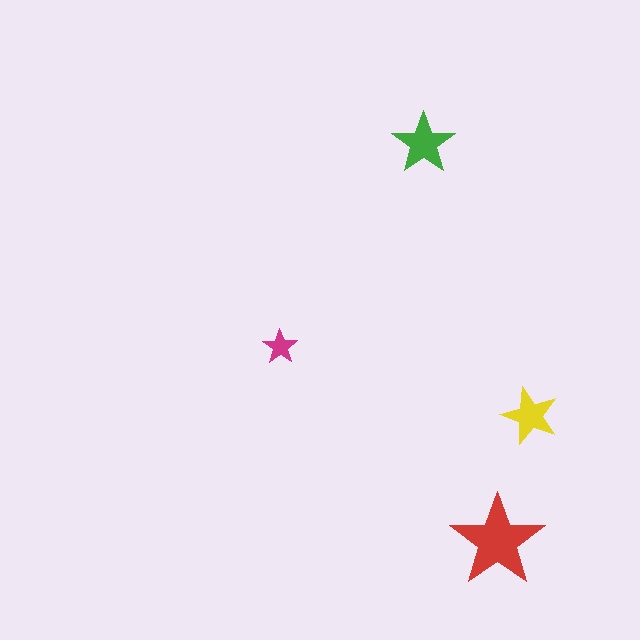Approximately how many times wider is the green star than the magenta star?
About 2 times wider.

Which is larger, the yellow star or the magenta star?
The yellow one.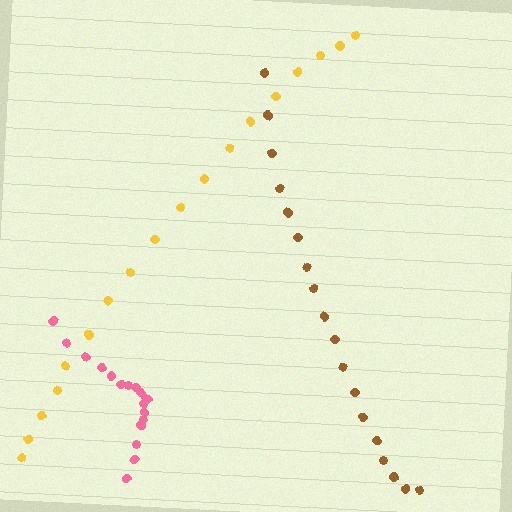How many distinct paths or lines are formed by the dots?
There are 3 distinct paths.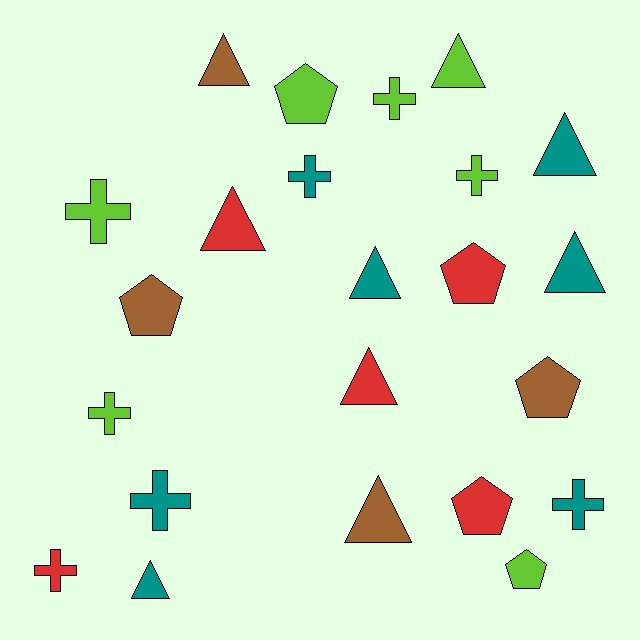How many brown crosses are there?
There are no brown crosses.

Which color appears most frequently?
Teal, with 7 objects.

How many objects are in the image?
There are 23 objects.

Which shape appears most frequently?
Triangle, with 9 objects.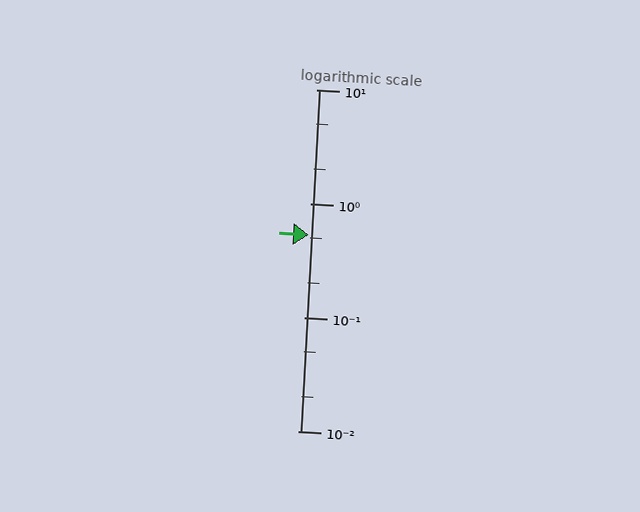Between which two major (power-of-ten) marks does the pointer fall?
The pointer is between 0.1 and 1.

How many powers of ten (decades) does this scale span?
The scale spans 3 decades, from 0.01 to 10.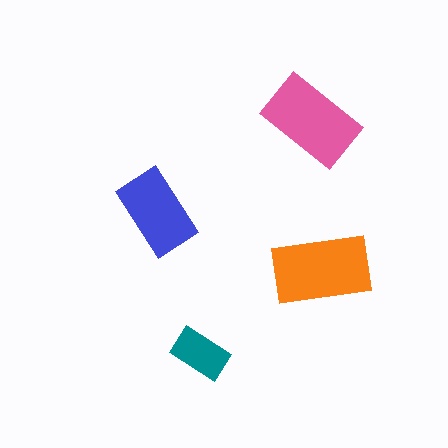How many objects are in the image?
There are 4 objects in the image.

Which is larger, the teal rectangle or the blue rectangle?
The blue one.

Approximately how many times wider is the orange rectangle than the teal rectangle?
About 1.5 times wider.